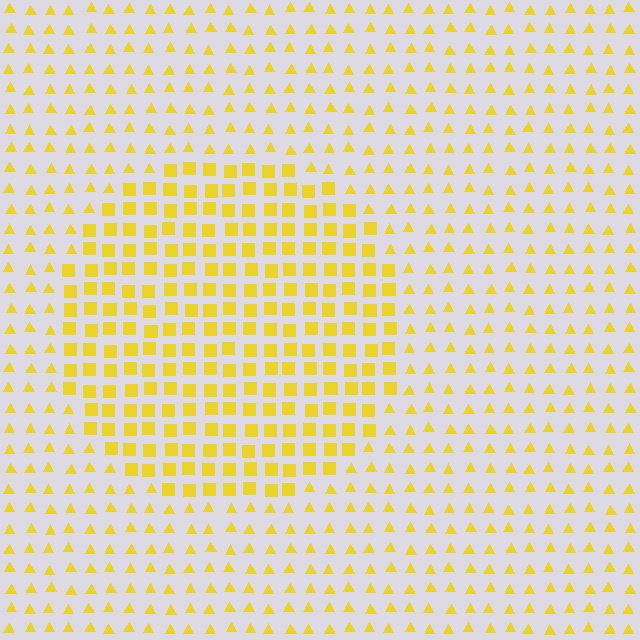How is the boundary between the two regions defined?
The boundary is defined by a change in element shape: squares inside vs. triangles outside. All elements share the same color and spacing.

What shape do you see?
I see a circle.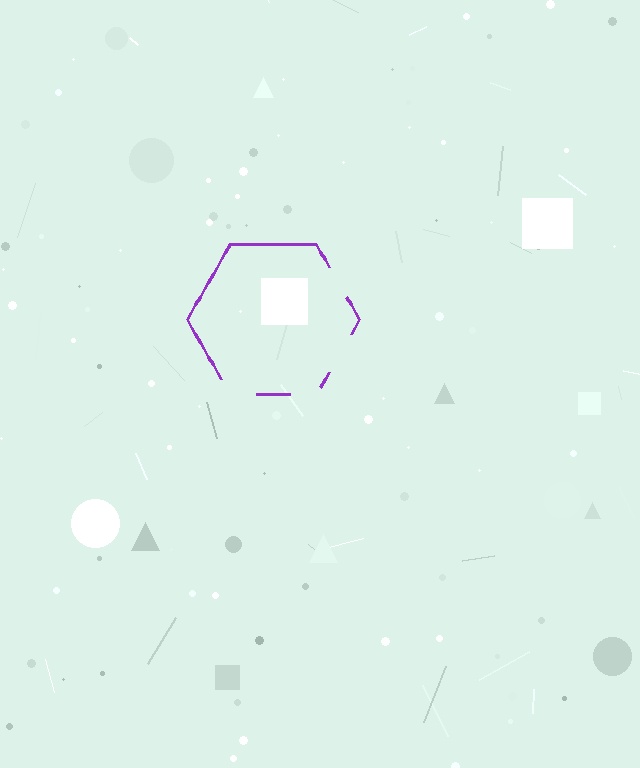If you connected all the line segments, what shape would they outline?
They would outline a hexagon.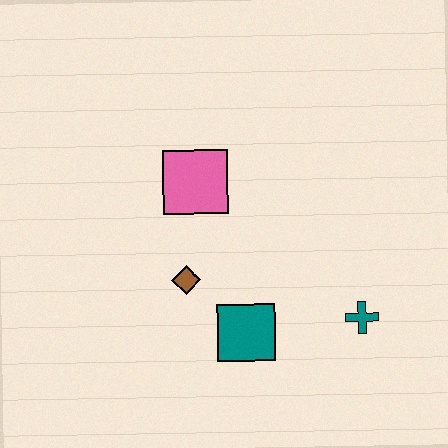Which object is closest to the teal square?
The brown diamond is closest to the teal square.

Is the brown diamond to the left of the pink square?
Yes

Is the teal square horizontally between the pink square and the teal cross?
Yes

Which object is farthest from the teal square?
The pink square is farthest from the teal square.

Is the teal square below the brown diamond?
Yes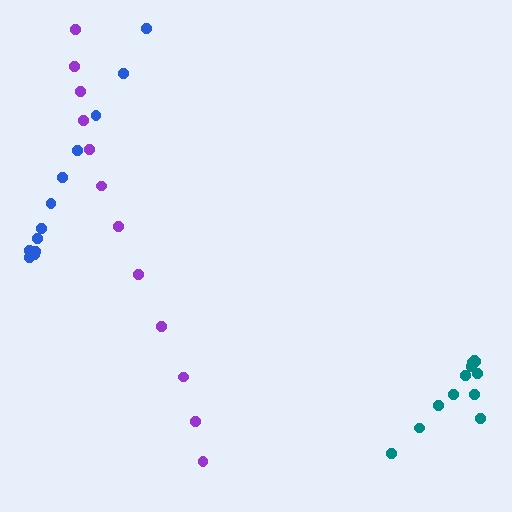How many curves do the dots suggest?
There are 3 distinct paths.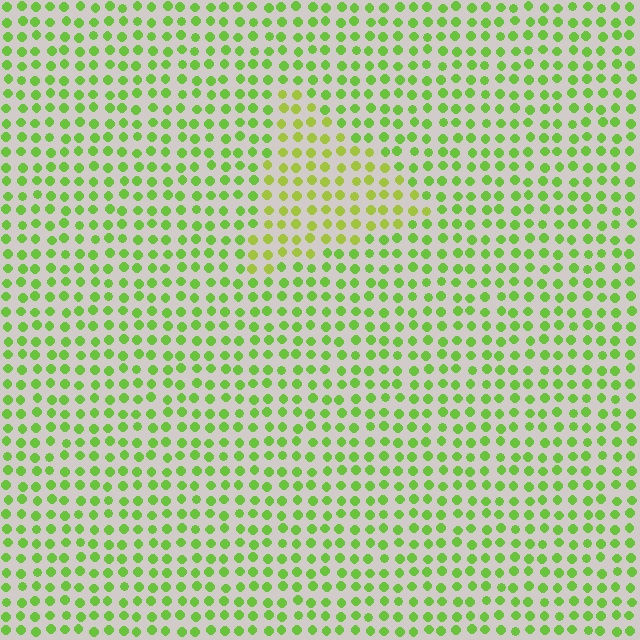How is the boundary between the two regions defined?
The boundary is defined purely by a slight shift in hue (about 25 degrees). Spacing, size, and orientation are identical on both sides.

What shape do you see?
I see a triangle.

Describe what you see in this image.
The image is filled with small lime elements in a uniform arrangement. A triangle-shaped region is visible where the elements are tinted to a slightly different hue, forming a subtle color boundary.